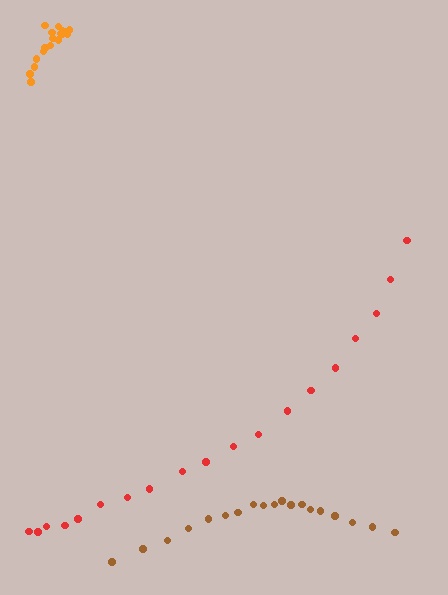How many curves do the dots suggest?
There are 3 distinct paths.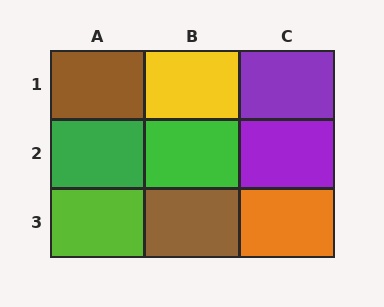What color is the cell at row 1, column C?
Purple.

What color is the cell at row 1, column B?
Yellow.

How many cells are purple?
2 cells are purple.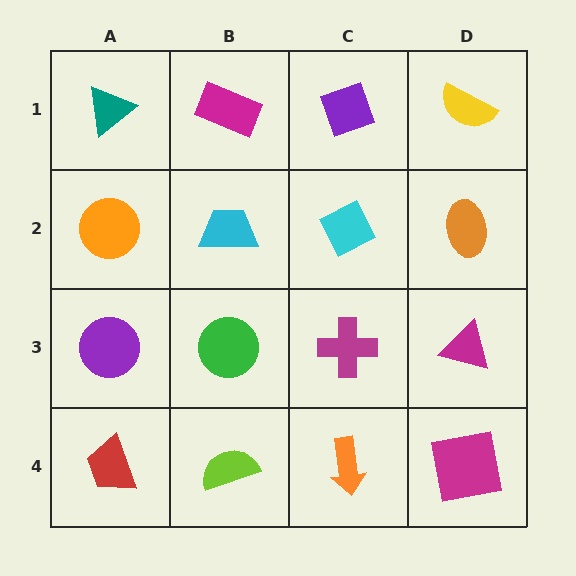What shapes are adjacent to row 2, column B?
A magenta rectangle (row 1, column B), a green circle (row 3, column B), an orange circle (row 2, column A), a cyan diamond (row 2, column C).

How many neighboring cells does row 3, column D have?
3.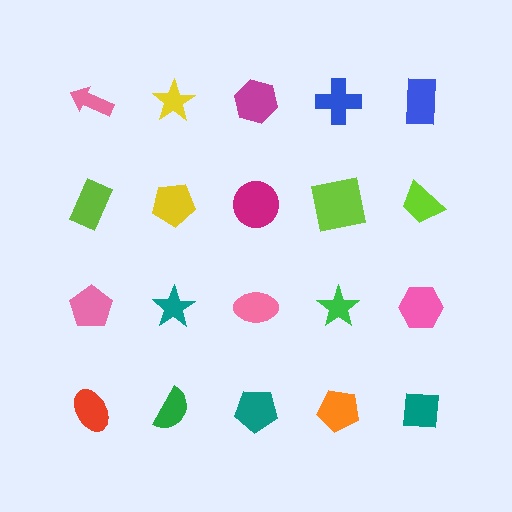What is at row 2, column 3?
A magenta circle.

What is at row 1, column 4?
A blue cross.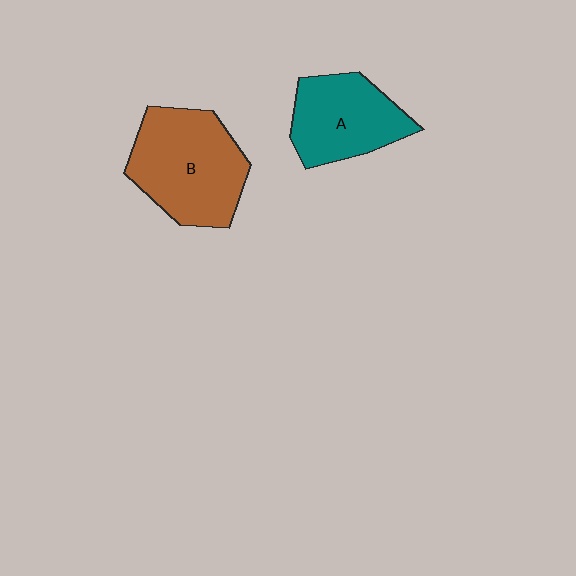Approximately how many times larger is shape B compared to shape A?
Approximately 1.3 times.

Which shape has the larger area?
Shape B (brown).